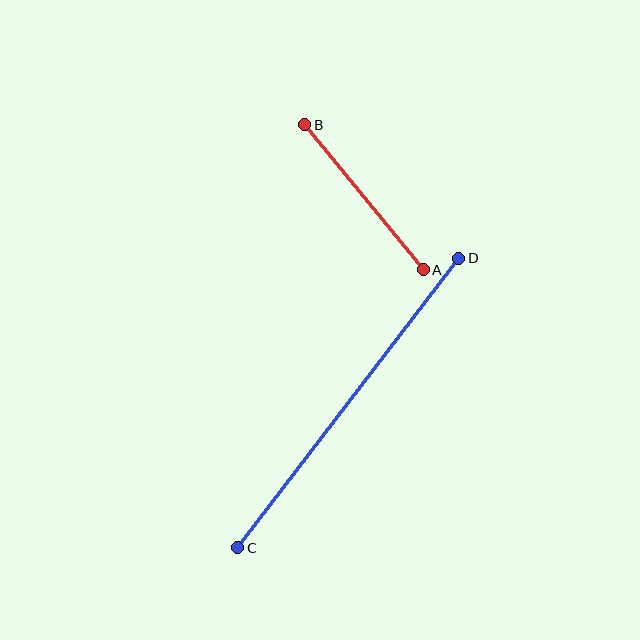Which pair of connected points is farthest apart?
Points C and D are farthest apart.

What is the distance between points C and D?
The distance is approximately 364 pixels.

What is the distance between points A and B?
The distance is approximately 187 pixels.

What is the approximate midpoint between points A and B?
The midpoint is at approximately (364, 197) pixels.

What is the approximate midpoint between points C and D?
The midpoint is at approximately (348, 403) pixels.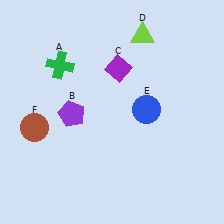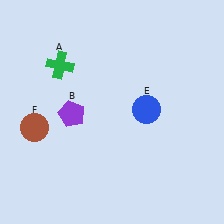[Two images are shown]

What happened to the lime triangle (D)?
The lime triangle (D) was removed in Image 2. It was in the top-right area of Image 1.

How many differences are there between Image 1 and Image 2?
There are 2 differences between the two images.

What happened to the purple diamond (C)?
The purple diamond (C) was removed in Image 2. It was in the top-right area of Image 1.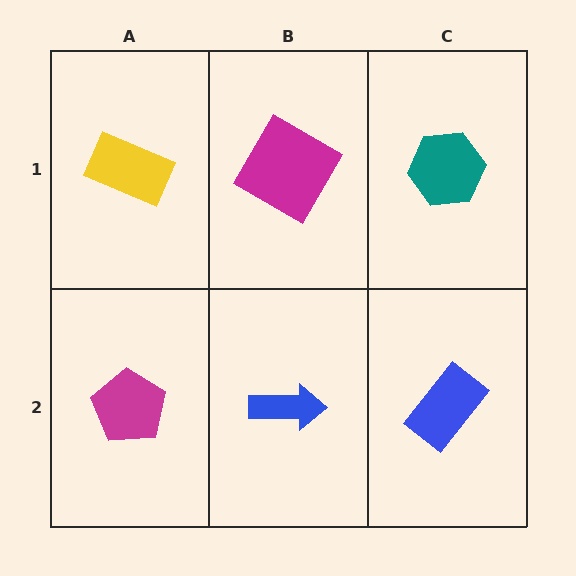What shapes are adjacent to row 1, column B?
A blue arrow (row 2, column B), a yellow rectangle (row 1, column A), a teal hexagon (row 1, column C).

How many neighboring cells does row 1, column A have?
2.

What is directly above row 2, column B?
A magenta square.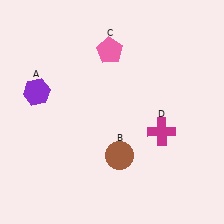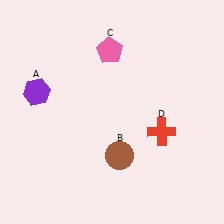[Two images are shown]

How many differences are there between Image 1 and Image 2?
There is 1 difference between the two images.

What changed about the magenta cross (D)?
In Image 1, D is magenta. In Image 2, it changed to red.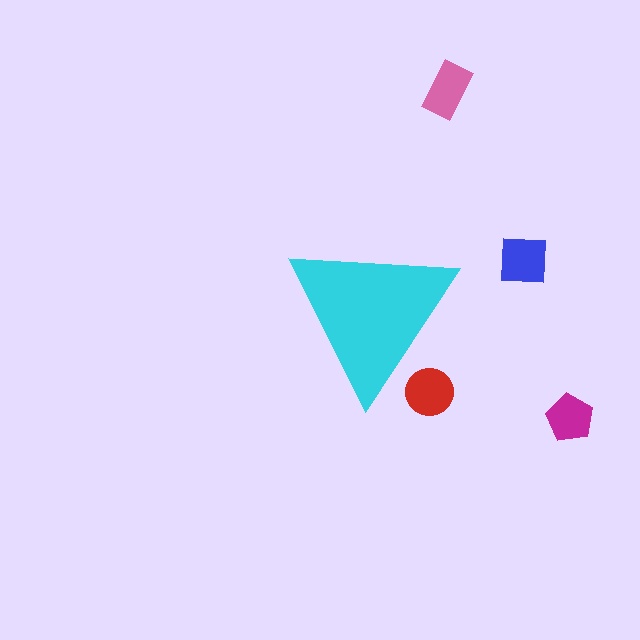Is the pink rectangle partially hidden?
No, the pink rectangle is fully visible.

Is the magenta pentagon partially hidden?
No, the magenta pentagon is fully visible.